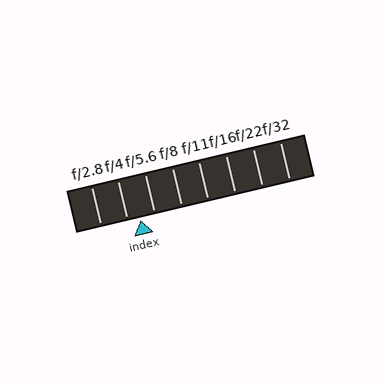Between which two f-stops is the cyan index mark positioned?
The index mark is between f/4 and f/5.6.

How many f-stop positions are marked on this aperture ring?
There are 8 f-stop positions marked.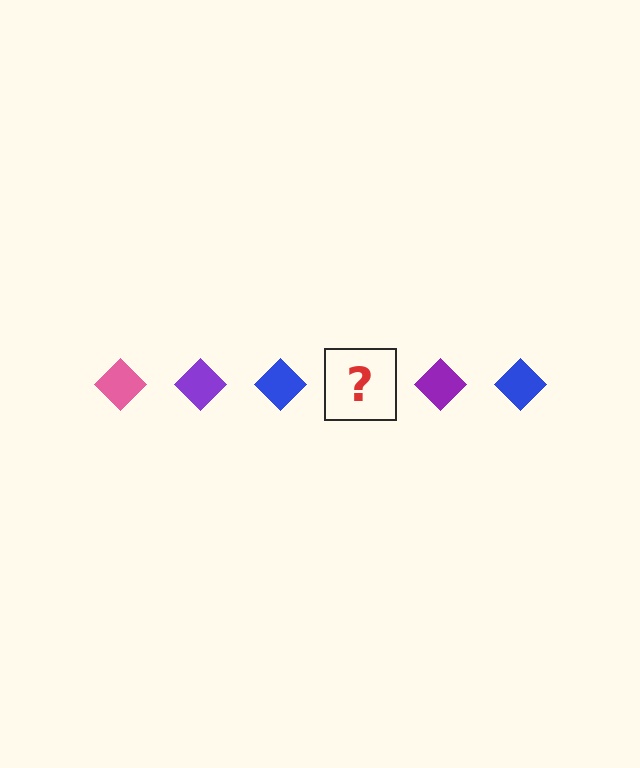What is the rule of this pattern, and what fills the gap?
The rule is that the pattern cycles through pink, purple, blue diamonds. The gap should be filled with a pink diamond.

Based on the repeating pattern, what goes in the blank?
The blank should be a pink diamond.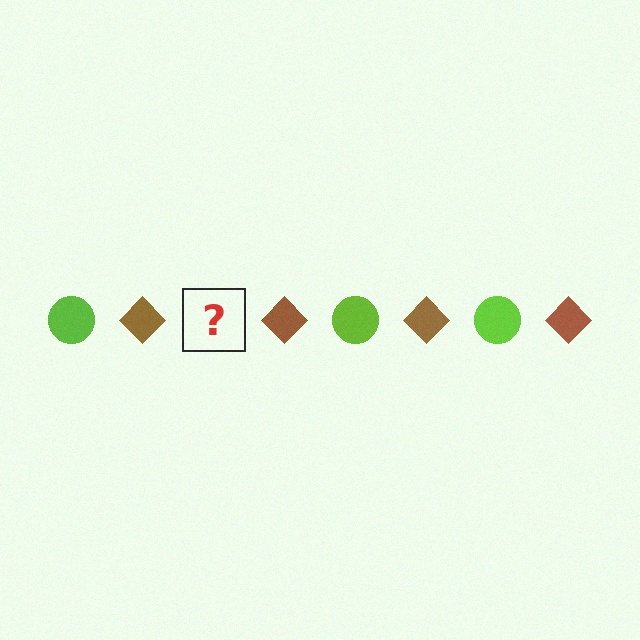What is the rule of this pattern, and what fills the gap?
The rule is that the pattern alternates between lime circle and brown diamond. The gap should be filled with a lime circle.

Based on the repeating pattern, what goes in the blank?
The blank should be a lime circle.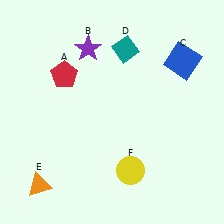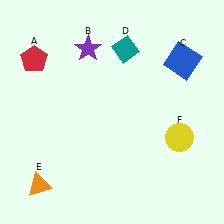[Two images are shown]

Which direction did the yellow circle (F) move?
The yellow circle (F) moved right.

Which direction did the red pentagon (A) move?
The red pentagon (A) moved left.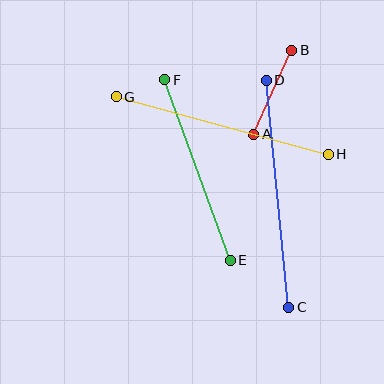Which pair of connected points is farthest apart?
Points C and D are farthest apart.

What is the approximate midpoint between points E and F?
The midpoint is at approximately (197, 170) pixels.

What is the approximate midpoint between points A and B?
The midpoint is at approximately (273, 92) pixels.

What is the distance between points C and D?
The distance is approximately 228 pixels.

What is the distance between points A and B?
The distance is approximately 92 pixels.